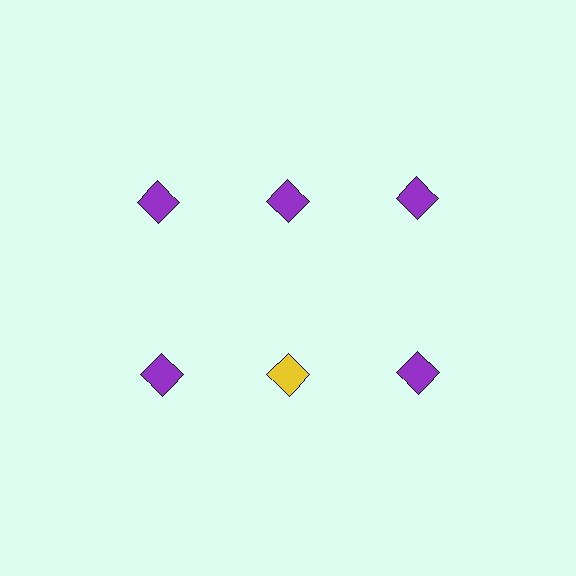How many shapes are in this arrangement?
There are 6 shapes arranged in a grid pattern.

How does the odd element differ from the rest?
It has a different color: yellow instead of purple.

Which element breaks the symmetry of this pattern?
The yellow diamond in the second row, second from left column breaks the symmetry. All other shapes are purple diamonds.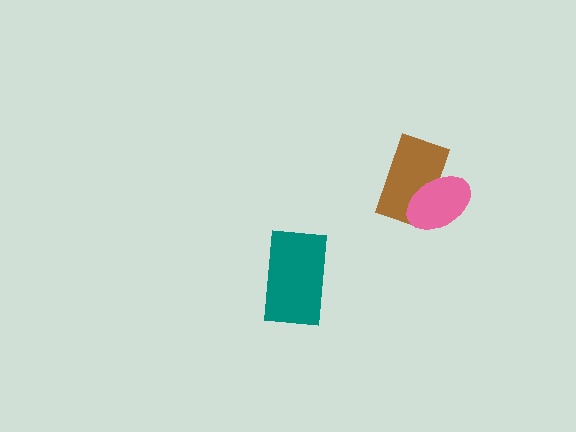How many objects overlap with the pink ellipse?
1 object overlaps with the pink ellipse.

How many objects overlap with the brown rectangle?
1 object overlaps with the brown rectangle.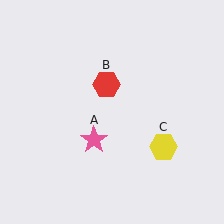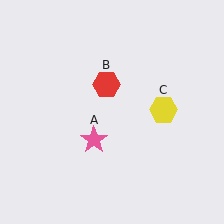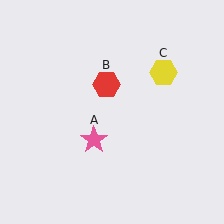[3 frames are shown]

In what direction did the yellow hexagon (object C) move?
The yellow hexagon (object C) moved up.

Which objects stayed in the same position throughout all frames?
Pink star (object A) and red hexagon (object B) remained stationary.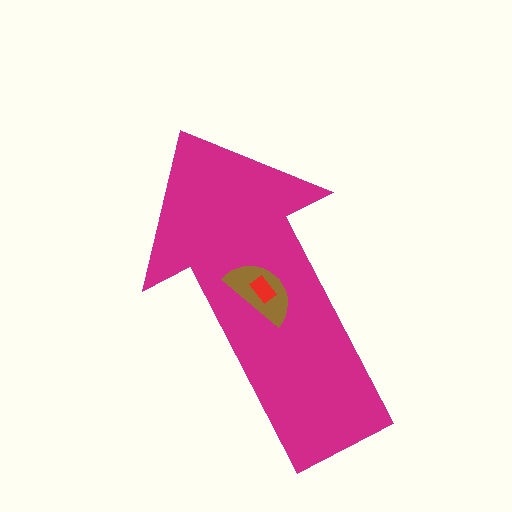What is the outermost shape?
The magenta arrow.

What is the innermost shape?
The red rectangle.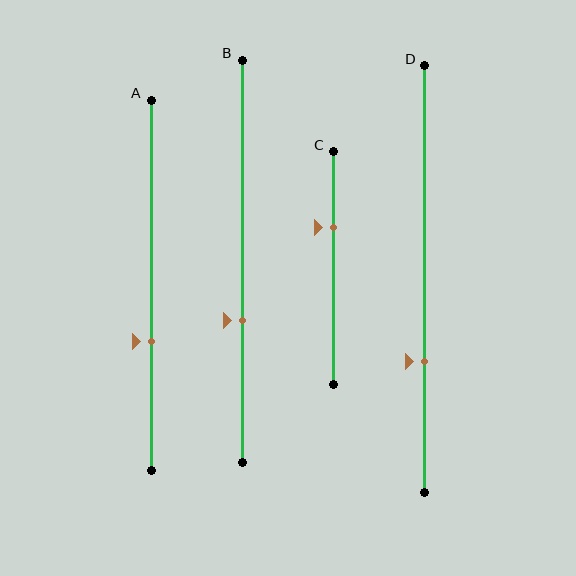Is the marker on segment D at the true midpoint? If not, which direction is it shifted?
No, the marker on segment D is shifted downward by about 19% of the segment length.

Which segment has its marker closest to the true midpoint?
Segment B has its marker closest to the true midpoint.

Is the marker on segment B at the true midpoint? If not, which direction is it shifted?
No, the marker on segment B is shifted downward by about 15% of the segment length.